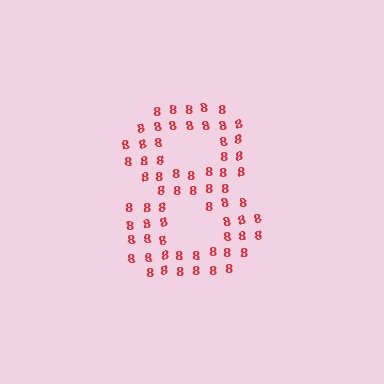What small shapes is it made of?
It is made of small digit 8's.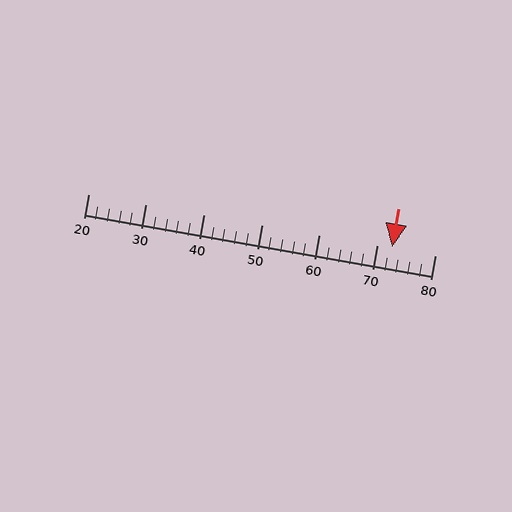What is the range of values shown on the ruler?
The ruler shows values from 20 to 80.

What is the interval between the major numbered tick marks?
The major tick marks are spaced 10 units apart.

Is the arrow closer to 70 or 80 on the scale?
The arrow is closer to 70.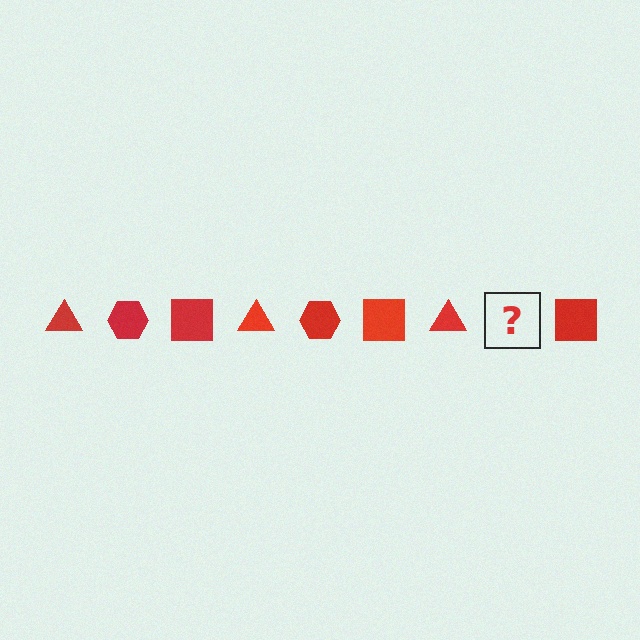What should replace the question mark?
The question mark should be replaced with a red hexagon.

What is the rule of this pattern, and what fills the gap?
The rule is that the pattern cycles through triangle, hexagon, square shapes in red. The gap should be filled with a red hexagon.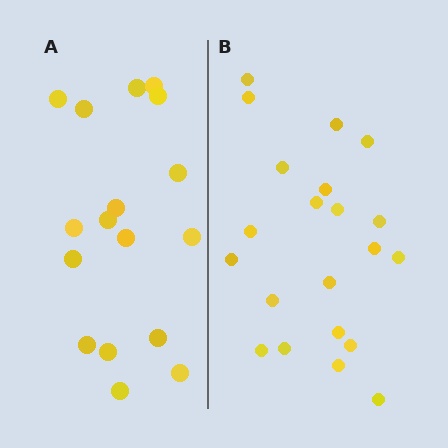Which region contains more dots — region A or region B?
Region B (the right region) has more dots.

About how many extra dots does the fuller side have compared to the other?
Region B has about 4 more dots than region A.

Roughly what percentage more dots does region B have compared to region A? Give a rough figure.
About 25% more.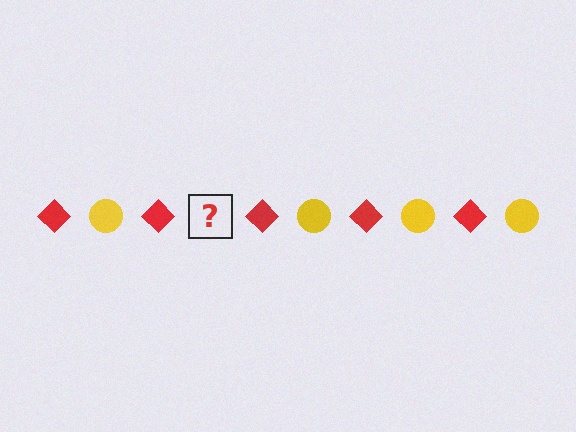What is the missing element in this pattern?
The missing element is a yellow circle.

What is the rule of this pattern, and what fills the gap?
The rule is that the pattern alternates between red diamond and yellow circle. The gap should be filled with a yellow circle.